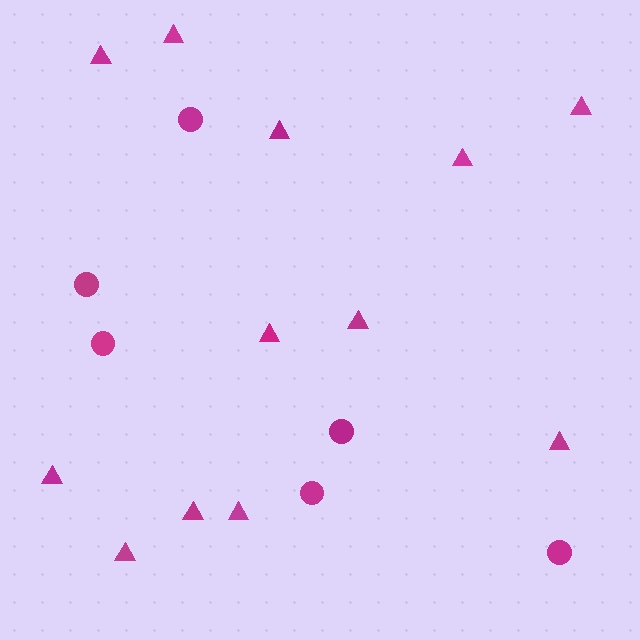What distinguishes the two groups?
There are 2 groups: one group of circles (6) and one group of triangles (12).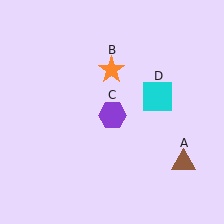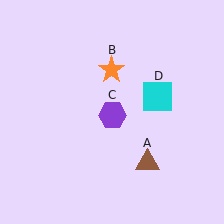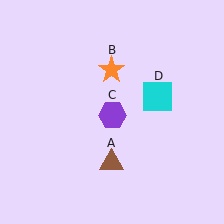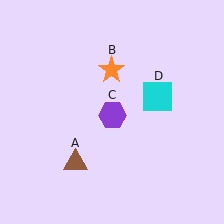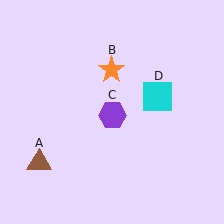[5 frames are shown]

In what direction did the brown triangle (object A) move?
The brown triangle (object A) moved left.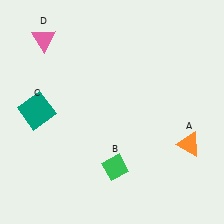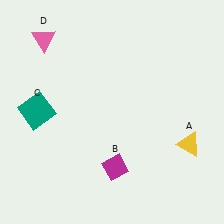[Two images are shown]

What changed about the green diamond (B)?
In Image 1, B is green. In Image 2, it changed to magenta.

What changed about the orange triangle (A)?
In Image 1, A is orange. In Image 2, it changed to yellow.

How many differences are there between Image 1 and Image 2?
There are 2 differences between the two images.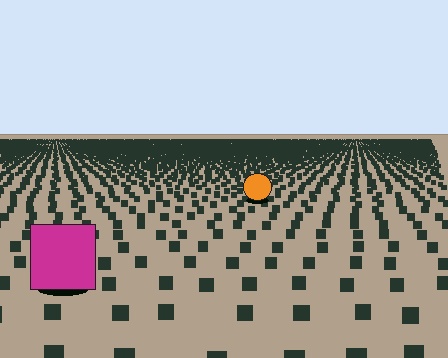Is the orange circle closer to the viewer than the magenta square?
No. The magenta square is closer — you can tell from the texture gradient: the ground texture is coarser near it.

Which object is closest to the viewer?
The magenta square is closest. The texture marks near it are larger and more spread out.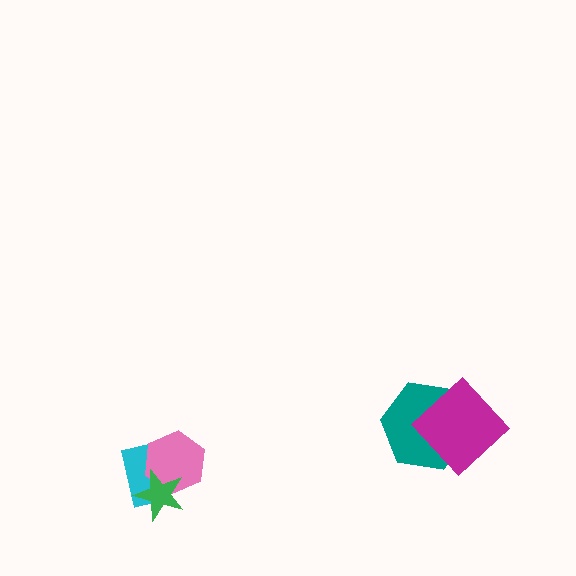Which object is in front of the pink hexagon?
The green star is in front of the pink hexagon.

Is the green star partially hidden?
No, no other shape covers it.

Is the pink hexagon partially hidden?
Yes, it is partially covered by another shape.